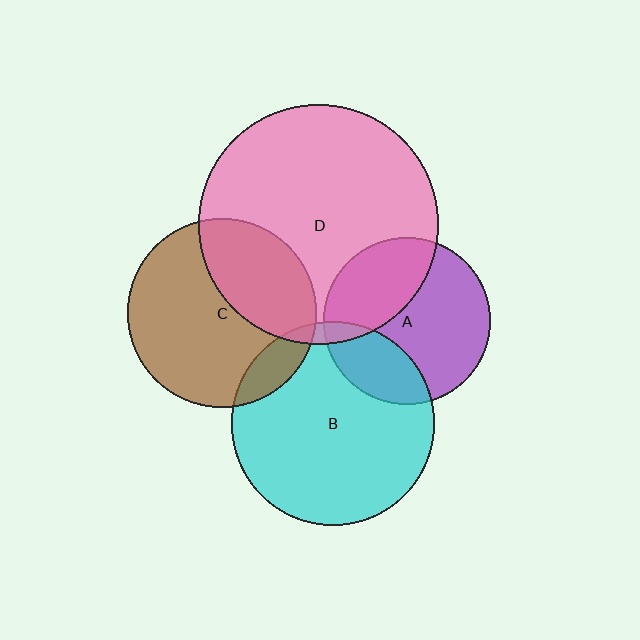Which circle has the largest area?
Circle D (pink).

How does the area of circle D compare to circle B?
Approximately 1.4 times.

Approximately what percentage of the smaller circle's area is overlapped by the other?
Approximately 25%.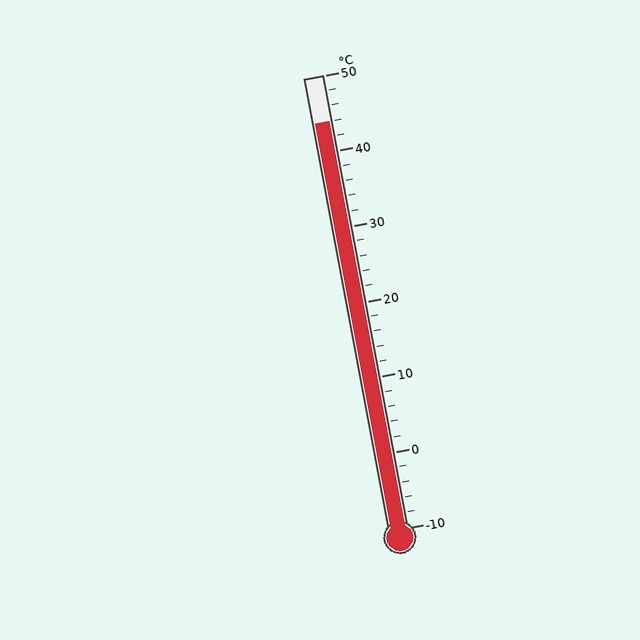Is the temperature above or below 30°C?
The temperature is above 30°C.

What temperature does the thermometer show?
The thermometer shows approximately 44°C.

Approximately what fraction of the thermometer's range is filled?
The thermometer is filled to approximately 90% of its range.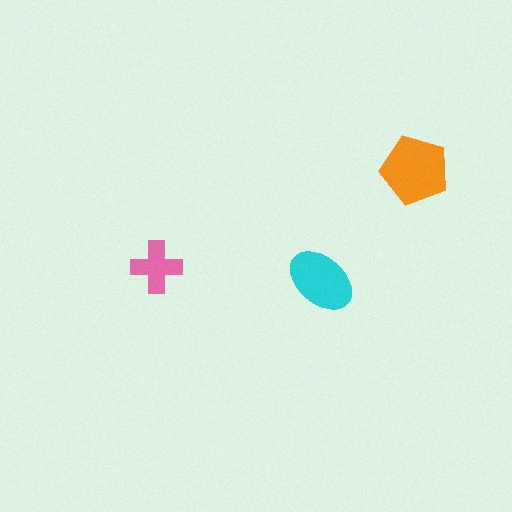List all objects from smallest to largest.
The pink cross, the cyan ellipse, the orange pentagon.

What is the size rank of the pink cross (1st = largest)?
3rd.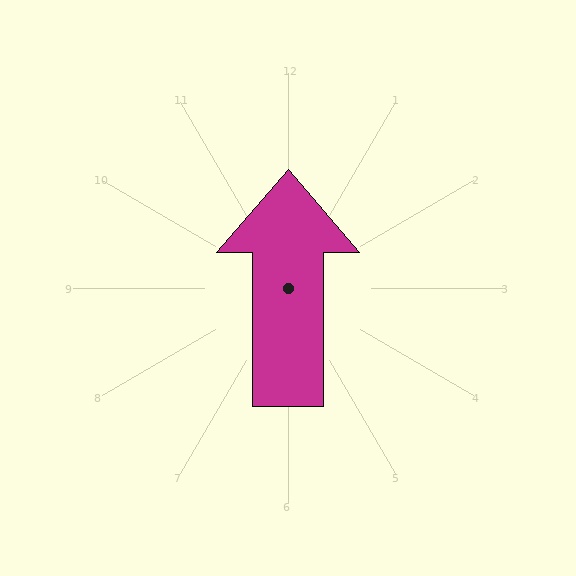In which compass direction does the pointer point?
North.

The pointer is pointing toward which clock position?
Roughly 12 o'clock.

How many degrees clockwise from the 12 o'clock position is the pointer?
Approximately 0 degrees.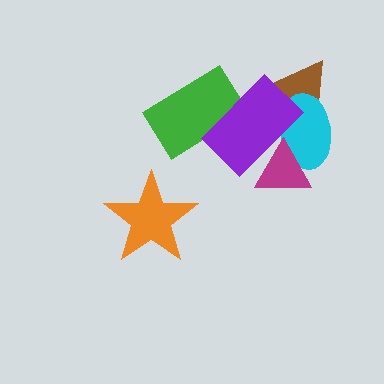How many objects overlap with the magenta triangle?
2 objects overlap with the magenta triangle.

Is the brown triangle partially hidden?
Yes, it is partially covered by another shape.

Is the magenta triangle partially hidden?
Yes, it is partially covered by another shape.